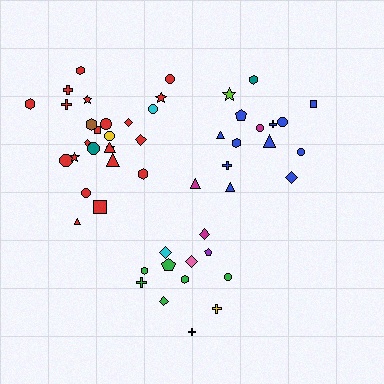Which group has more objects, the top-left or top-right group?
The top-left group.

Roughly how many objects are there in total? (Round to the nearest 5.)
Roughly 50 objects in total.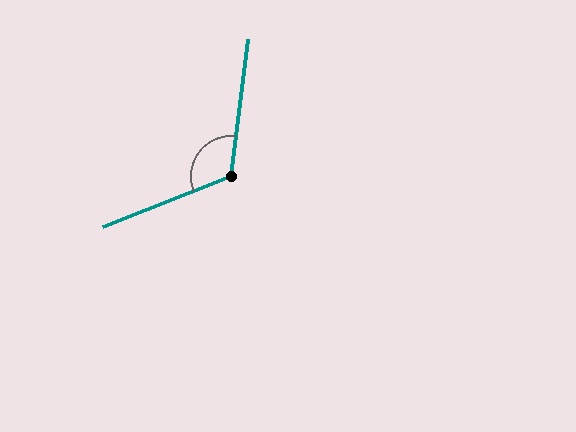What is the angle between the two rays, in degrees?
Approximately 119 degrees.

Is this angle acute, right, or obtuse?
It is obtuse.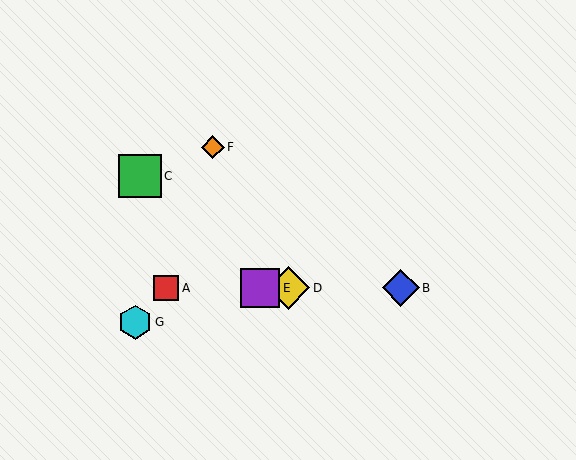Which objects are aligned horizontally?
Objects A, B, D, E are aligned horizontally.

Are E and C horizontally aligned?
No, E is at y≈288 and C is at y≈176.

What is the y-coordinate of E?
Object E is at y≈288.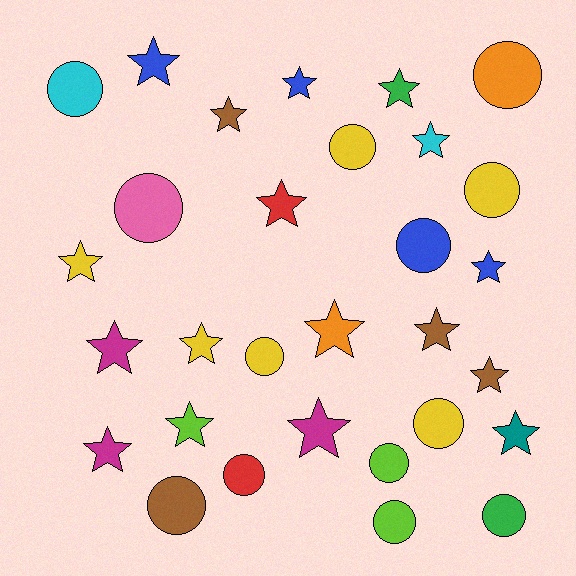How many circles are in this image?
There are 13 circles.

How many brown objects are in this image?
There are 4 brown objects.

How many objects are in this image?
There are 30 objects.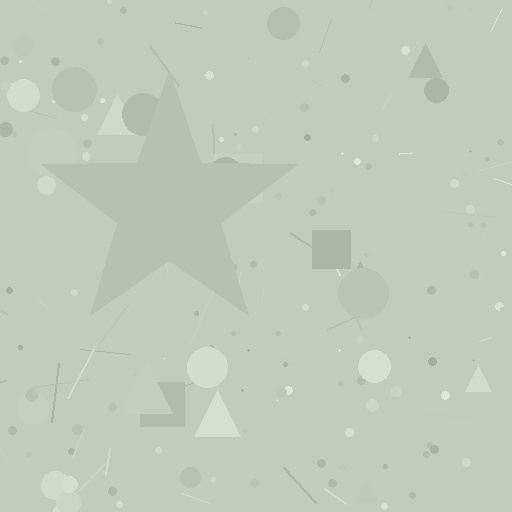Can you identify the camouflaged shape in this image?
The camouflaged shape is a star.